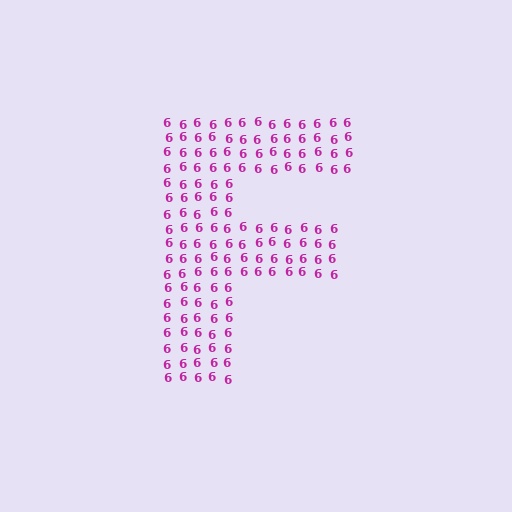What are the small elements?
The small elements are digit 6's.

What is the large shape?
The large shape is the letter F.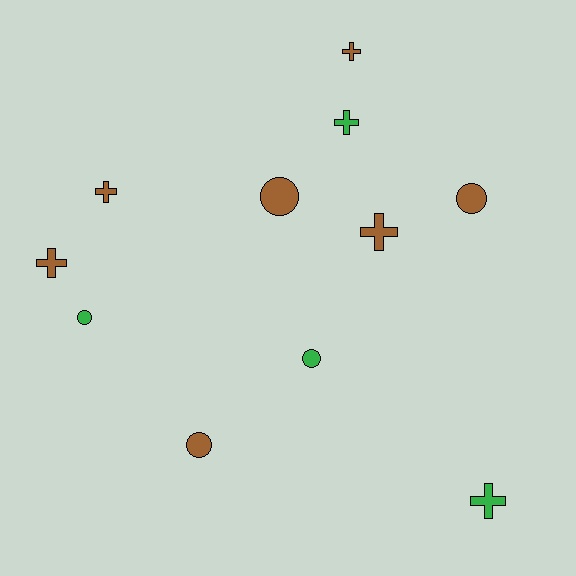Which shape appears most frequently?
Cross, with 6 objects.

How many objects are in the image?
There are 11 objects.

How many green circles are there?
There are 2 green circles.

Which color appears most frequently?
Brown, with 7 objects.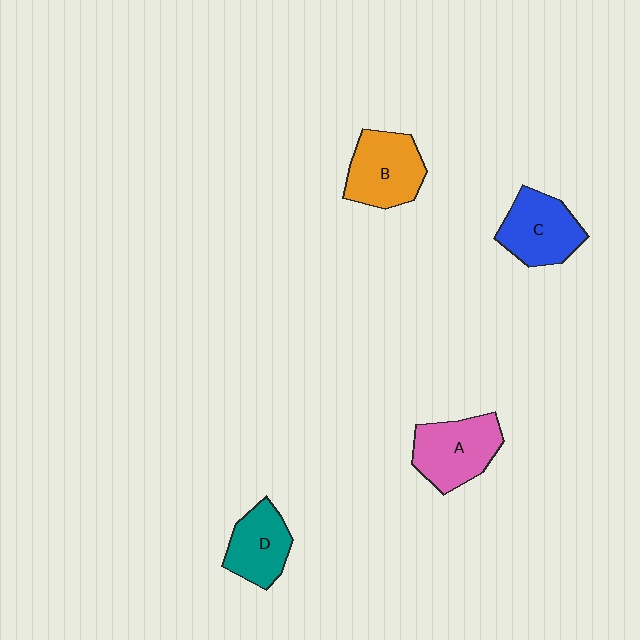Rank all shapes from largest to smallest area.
From largest to smallest: A (pink), B (orange), C (blue), D (teal).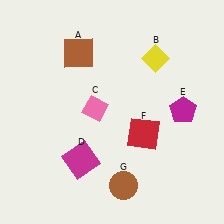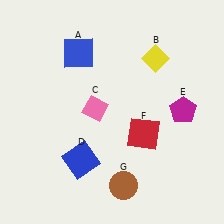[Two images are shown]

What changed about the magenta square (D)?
In Image 1, D is magenta. In Image 2, it changed to blue.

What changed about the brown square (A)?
In Image 1, A is brown. In Image 2, it changed to blue.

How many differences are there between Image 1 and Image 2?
There are 2 differences between the two images.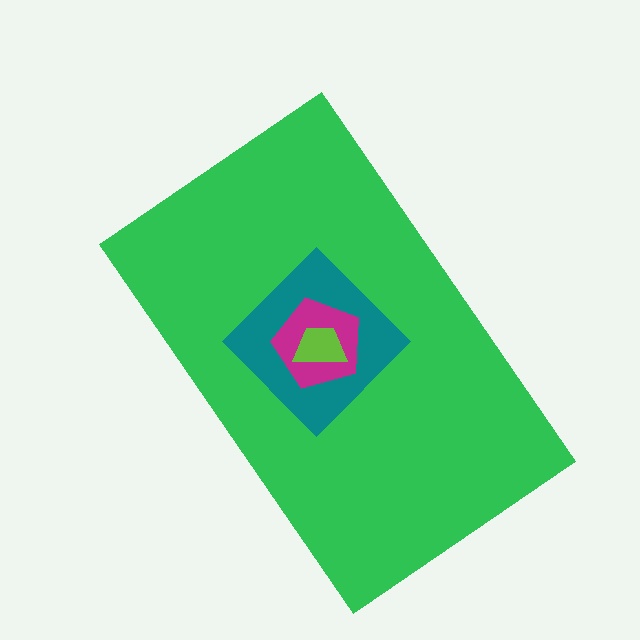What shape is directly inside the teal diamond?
The magenta pentagon.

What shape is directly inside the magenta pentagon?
The lime trapezoid.